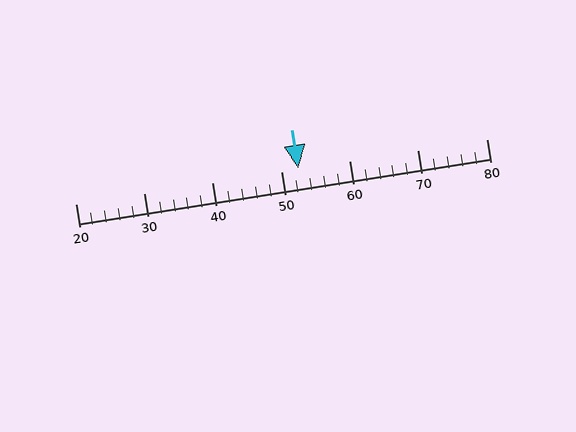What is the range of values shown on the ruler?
The ruler shows values from 20 to 80.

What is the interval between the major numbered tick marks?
The major tick marks are spaced 10 units apart.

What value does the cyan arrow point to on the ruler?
The cyan arrow points to approximately 52.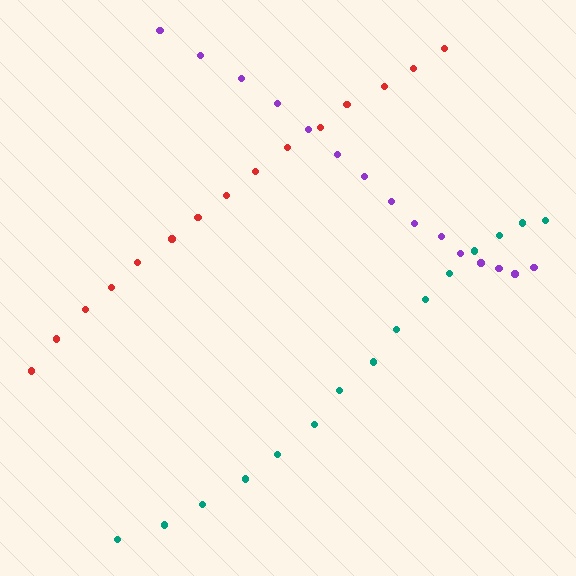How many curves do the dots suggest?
There are 3 distinct paths.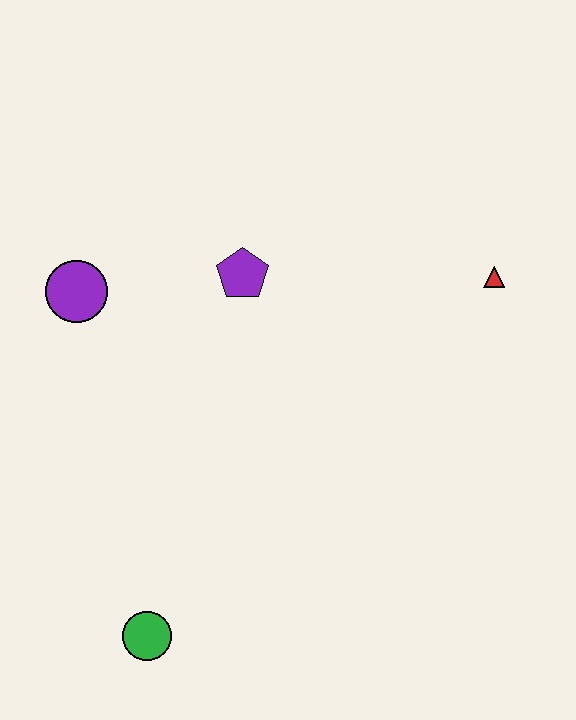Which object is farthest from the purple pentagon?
The green circle is farthest from the purple pentagon.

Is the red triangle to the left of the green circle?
No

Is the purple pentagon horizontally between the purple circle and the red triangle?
Yes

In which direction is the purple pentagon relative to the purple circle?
The purple pentagon is to the right of the purple circle.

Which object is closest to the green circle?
The purple circle is closest to the green circle.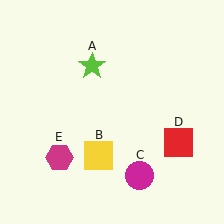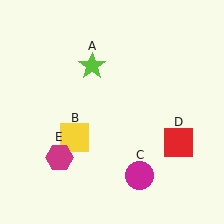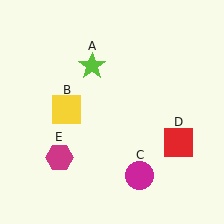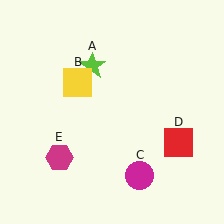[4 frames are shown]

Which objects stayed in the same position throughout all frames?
Lime star (object A) and magenta circle (object C) and red square (object D) and magenta hexagon (object E) remained stationary.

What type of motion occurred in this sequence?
The yellow square (object B) rotated clockwise around the center of the scene.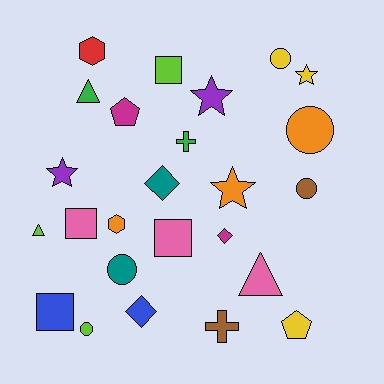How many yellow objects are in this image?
There are 3 yellow objects.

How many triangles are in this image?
There are 3 triangles.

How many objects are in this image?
There are 25 objects.